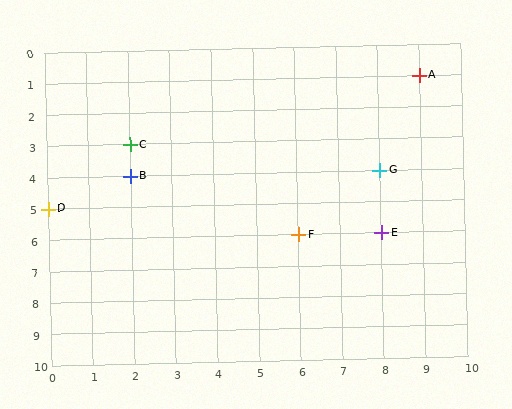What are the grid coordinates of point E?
Point E is at grid coordinates (8, 6).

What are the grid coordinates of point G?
Point G is at grid coordinates (8, 4).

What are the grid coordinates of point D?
Point D is at grid coordinates (0, 5).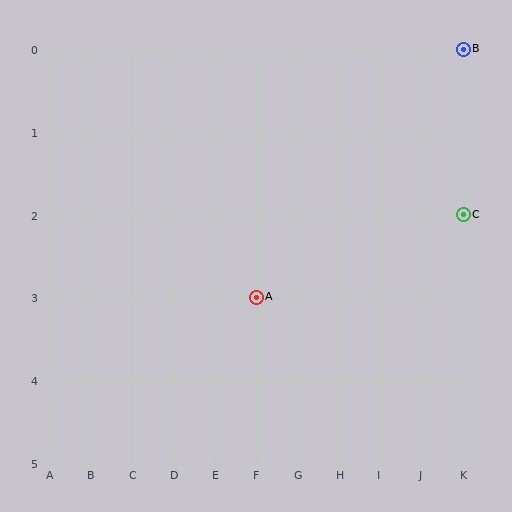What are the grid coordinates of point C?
Point C is at grid coordinates (K, 2).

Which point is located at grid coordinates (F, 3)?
Point A is at (F, 3).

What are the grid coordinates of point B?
Point B is at grid coordinates (K, 0).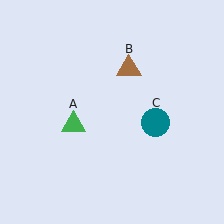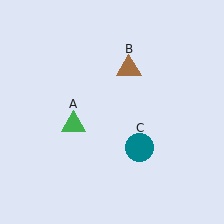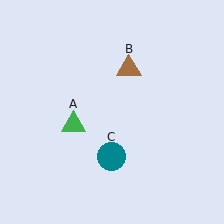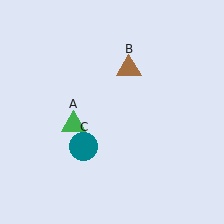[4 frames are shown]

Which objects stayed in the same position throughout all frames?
Green triangle (object A) and brown triangle (object B) remained stationary.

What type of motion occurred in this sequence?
The teal circle (object C) rotated clockwise around the center of the scene.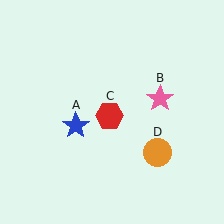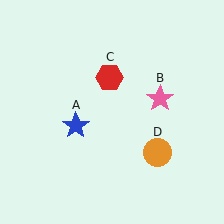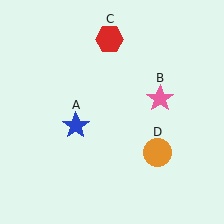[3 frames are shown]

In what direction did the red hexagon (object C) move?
The red hexagon (object C) moved up.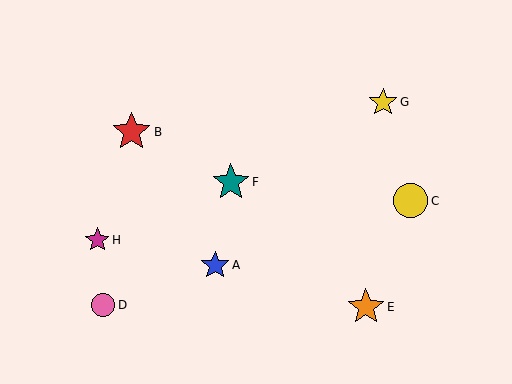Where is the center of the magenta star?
The center of the magenta star is at (97, 240).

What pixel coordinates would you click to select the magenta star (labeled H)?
Click at (97, 240) to select the magenta star H.